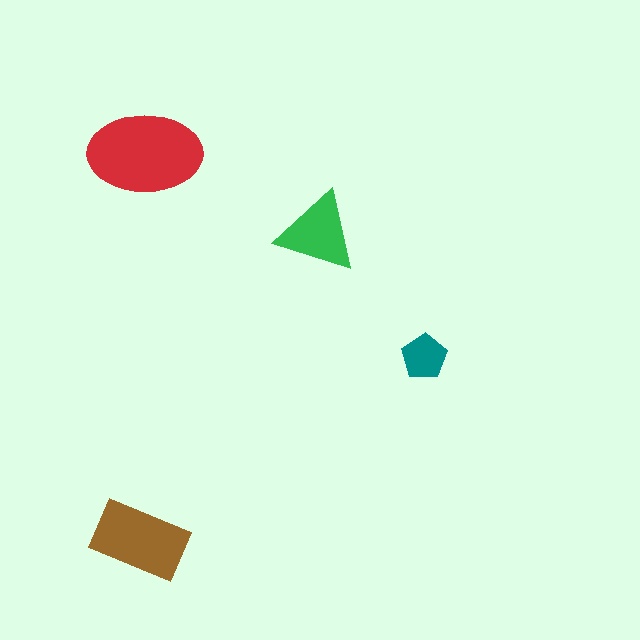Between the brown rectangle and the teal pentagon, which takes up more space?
The brown rectangle.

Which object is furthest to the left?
The brown rectangle is leftmost.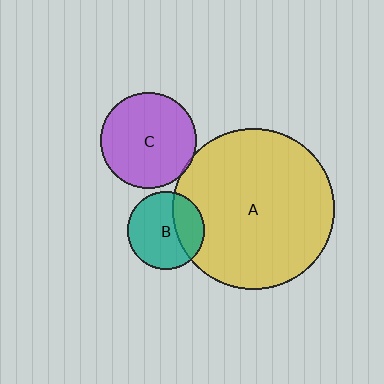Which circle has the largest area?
Circle A (yellow).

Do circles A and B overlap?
Yes.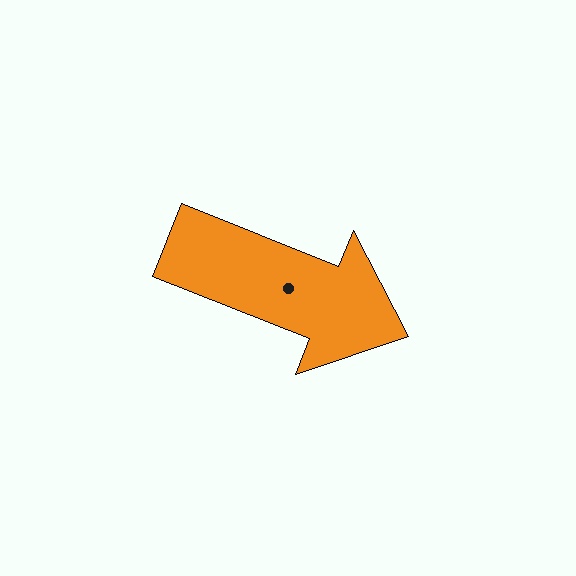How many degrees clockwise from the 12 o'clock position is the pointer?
Approximately 112 degrees.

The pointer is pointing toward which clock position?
Roughly 4 o'clock.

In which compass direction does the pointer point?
East.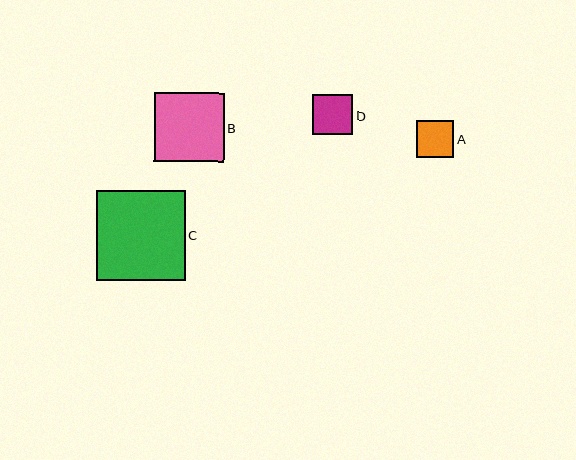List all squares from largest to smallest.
From largest to smallest: C, B, D, A.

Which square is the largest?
Square C is the largest with a size of approximately 89 pixels.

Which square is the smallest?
Square A is the smallest with a size of approximately 37 pixels.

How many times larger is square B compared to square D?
Square B is approximately 1.7 times the size of square D.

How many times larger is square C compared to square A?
Square C is approximately 2.4 times the size of square A.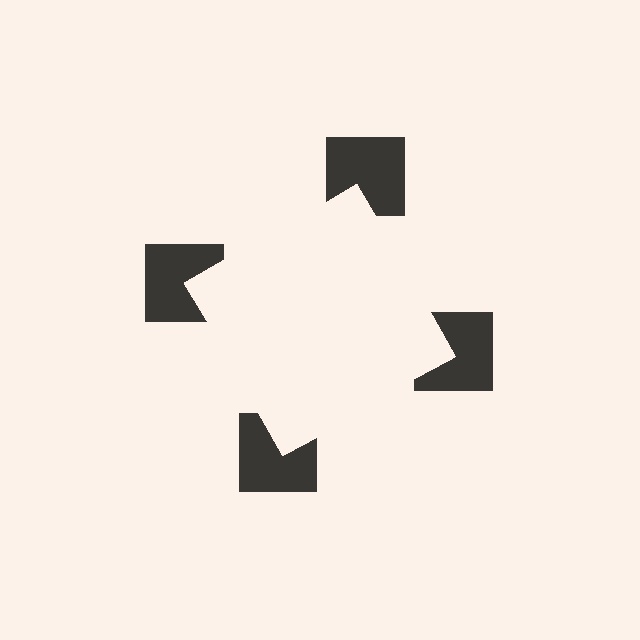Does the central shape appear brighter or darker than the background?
It typically appears slightly brighter than the background, even though no actual brightness change is drawn.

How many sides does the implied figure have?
4 sides.